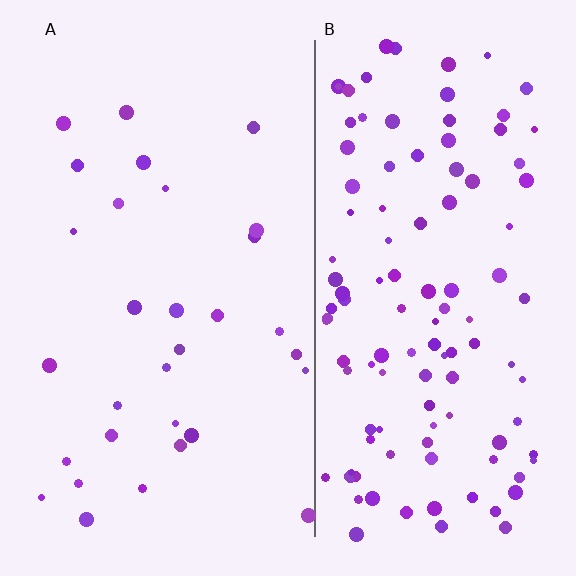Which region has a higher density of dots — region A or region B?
B (the right).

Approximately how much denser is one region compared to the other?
Approximately 3.9× — region B over region A.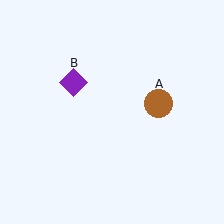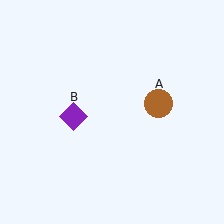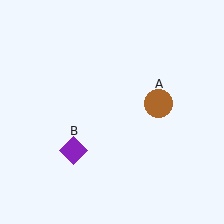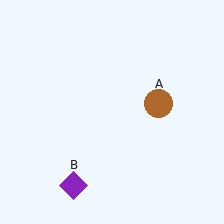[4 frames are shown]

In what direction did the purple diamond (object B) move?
The purple diamond (object B) moved down.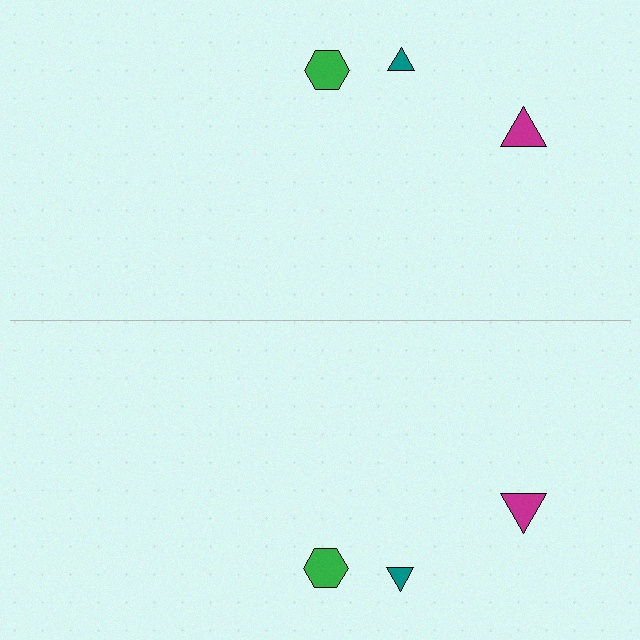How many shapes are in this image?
There are 6 shapes in this image.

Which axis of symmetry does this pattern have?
The pattern has a horizontal axis of symmetry running through the center of the image.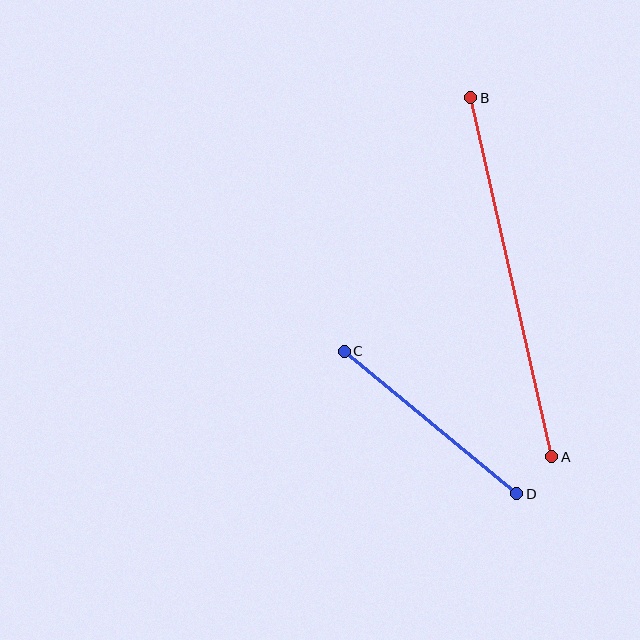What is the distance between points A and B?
The distance is approximately 368 pixels.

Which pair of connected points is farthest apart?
Points A and B are farthest apart.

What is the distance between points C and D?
The distance is approximately 224 pixels.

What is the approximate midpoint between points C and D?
The midpoint is at approximately (430, 423) pixels.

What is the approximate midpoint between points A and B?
The midpoint is at approximately (511, 277) pixels.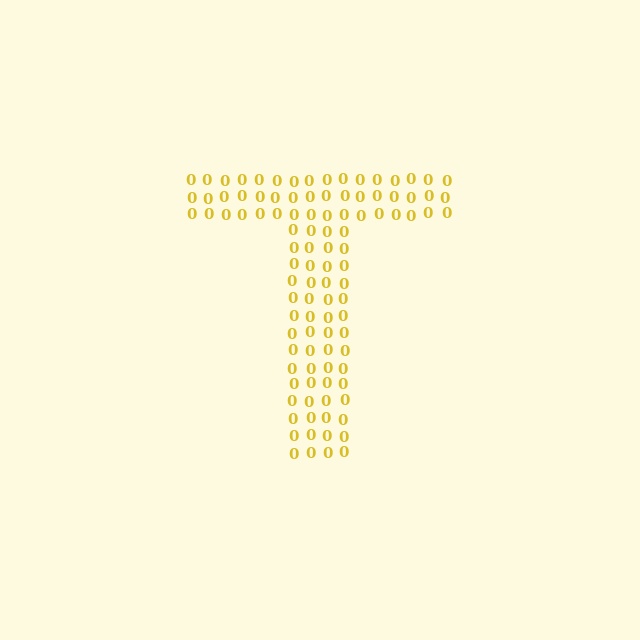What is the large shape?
The large shape is the letter T.